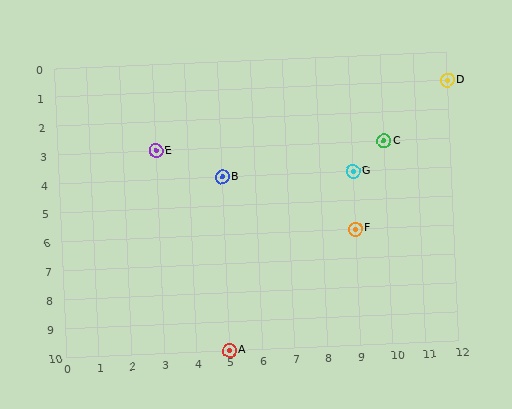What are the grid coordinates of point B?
Point B is at grid coordinates (5, 4).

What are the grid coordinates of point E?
Point E is at grid coordinates (3, 3).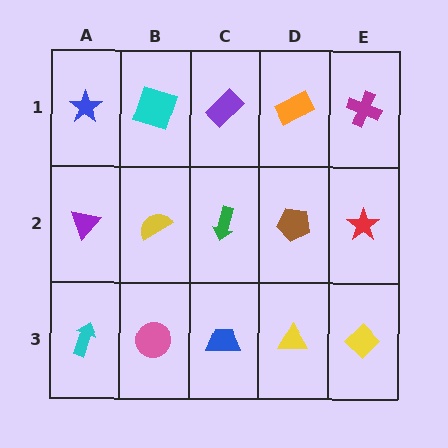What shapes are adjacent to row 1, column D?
A brown pentagon (row 2, column D), a purple rectangle (row 1, column C), a magenta cross (row 1, column E).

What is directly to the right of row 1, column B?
A purple rectangle.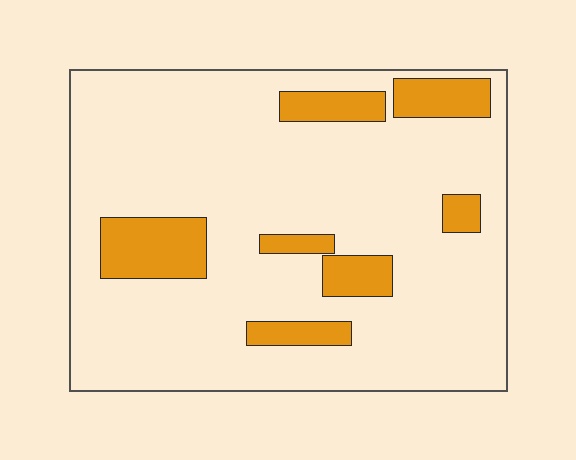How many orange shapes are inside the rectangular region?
7.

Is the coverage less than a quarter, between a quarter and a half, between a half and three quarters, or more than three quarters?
Less than a quarter.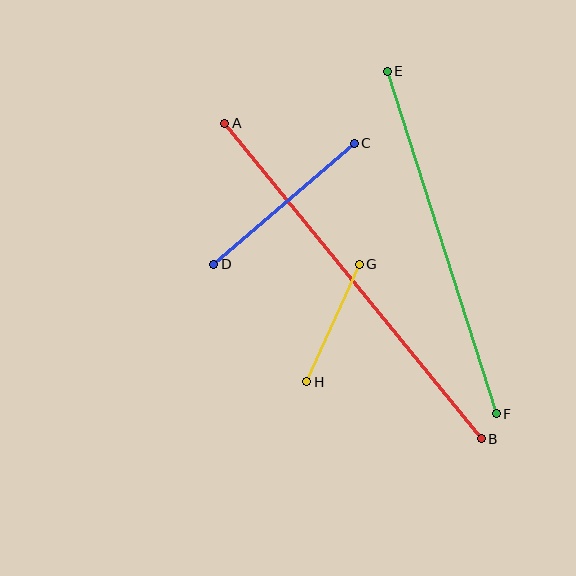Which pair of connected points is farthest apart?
Points A and B are farthest apart.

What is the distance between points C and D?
The distance is approximately 185 pixels.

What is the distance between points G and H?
The distance is approximately 129 pixels.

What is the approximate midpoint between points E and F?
The midpoint is at approximately (442, 243) pixels.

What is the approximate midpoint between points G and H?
The midpoint is at approximately (333, 323) pixels.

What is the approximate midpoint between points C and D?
The midpoint is at approximately (284, 204) pixels.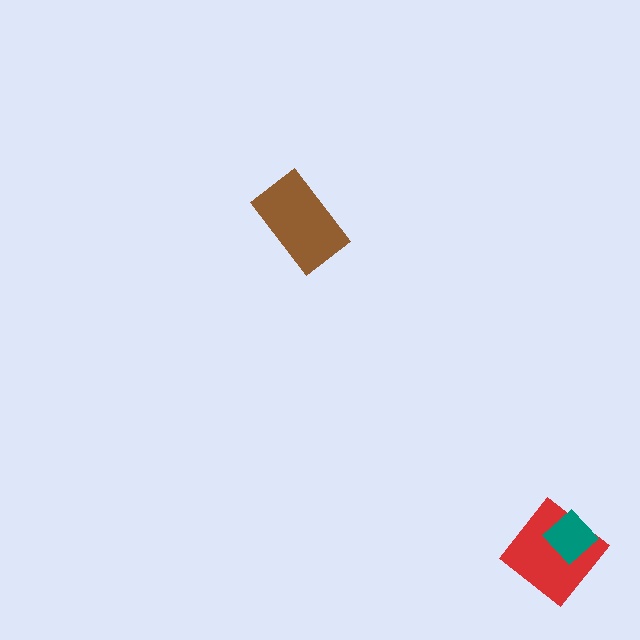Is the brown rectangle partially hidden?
No, no other shape covers it.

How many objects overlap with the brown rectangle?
0 objects overlap with the brown rectangle.